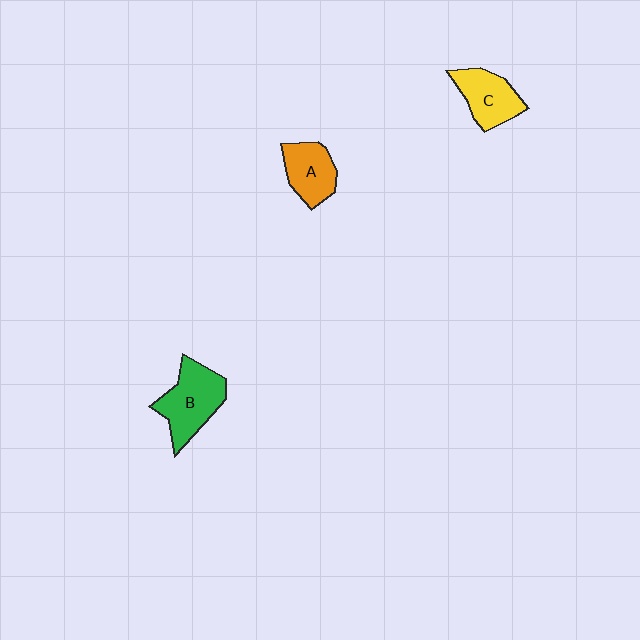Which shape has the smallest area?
Shape A (orange).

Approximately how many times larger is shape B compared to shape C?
Approximately 1.3 times.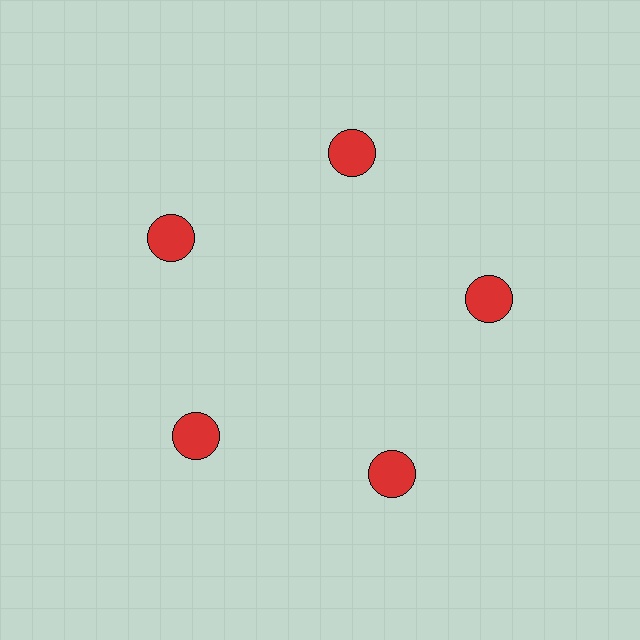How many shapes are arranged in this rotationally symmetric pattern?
There are 5 shapes, arranged in 5 groups of 1.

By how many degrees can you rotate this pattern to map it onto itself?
The pattern maps onto itself every 72 degrees of rotation.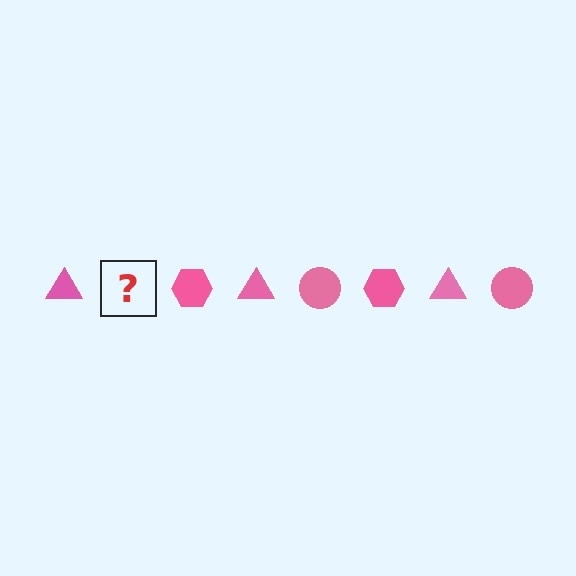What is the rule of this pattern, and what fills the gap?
The rule is that the pattern cycles through triangle, circle, hexagon shapes in pink. The gap should be filled with a pink circle.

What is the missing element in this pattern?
The missing element is a pink circle.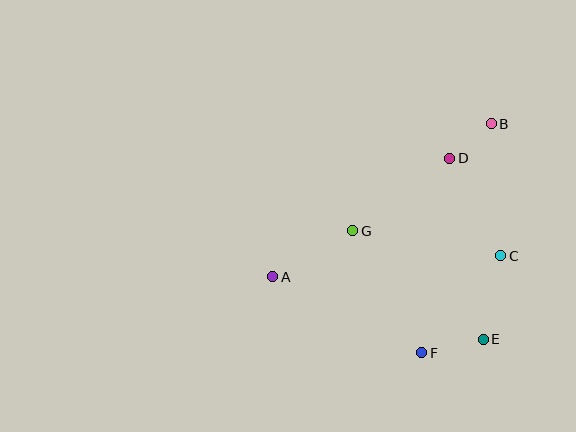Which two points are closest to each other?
Points B and D are closest to each other.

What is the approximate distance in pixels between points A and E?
The distance between A and E is approximately 219 pixels.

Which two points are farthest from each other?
Points A and B are farthest from each other.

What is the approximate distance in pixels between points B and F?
The distance between B and F is approximately 239 pixels.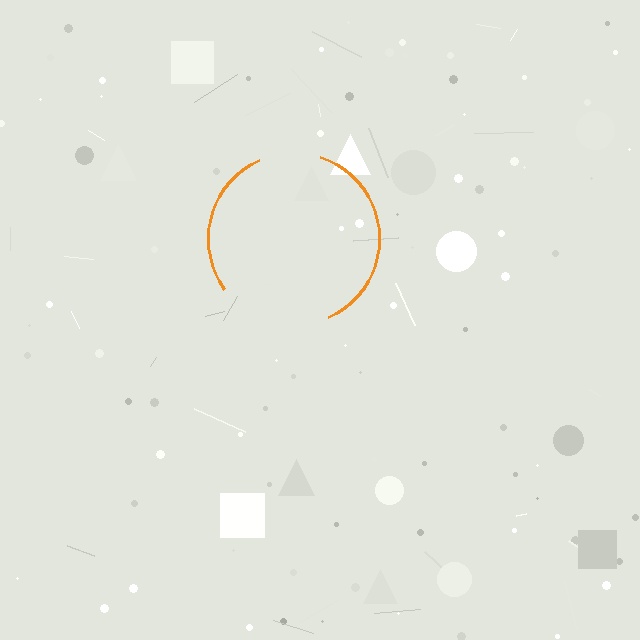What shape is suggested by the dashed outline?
The dashed outline suggests a circle.